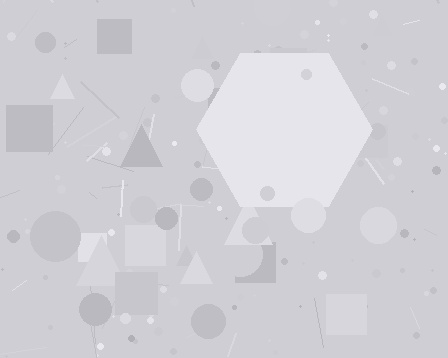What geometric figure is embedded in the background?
A hexagon is embedded in the background.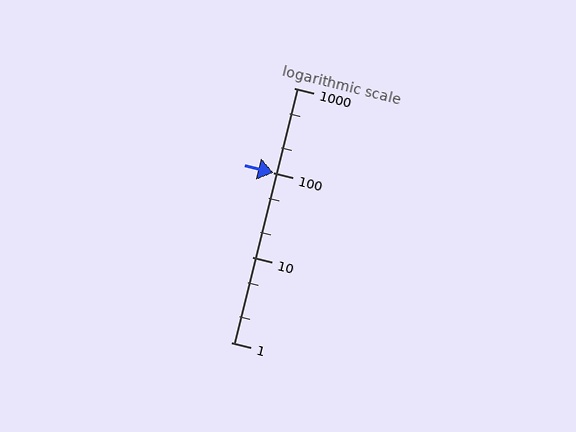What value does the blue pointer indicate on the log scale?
The pointer indicates approximately 100.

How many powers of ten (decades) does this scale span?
The scale spans 3 decades, from 1 to 1000.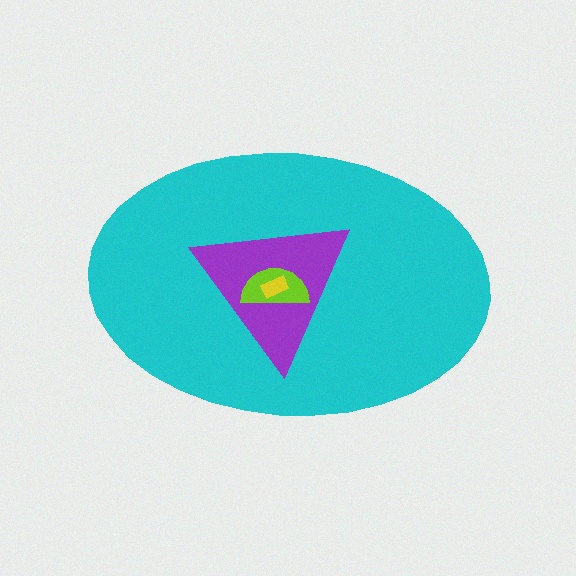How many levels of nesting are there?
4.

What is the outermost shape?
The cyan ellipse.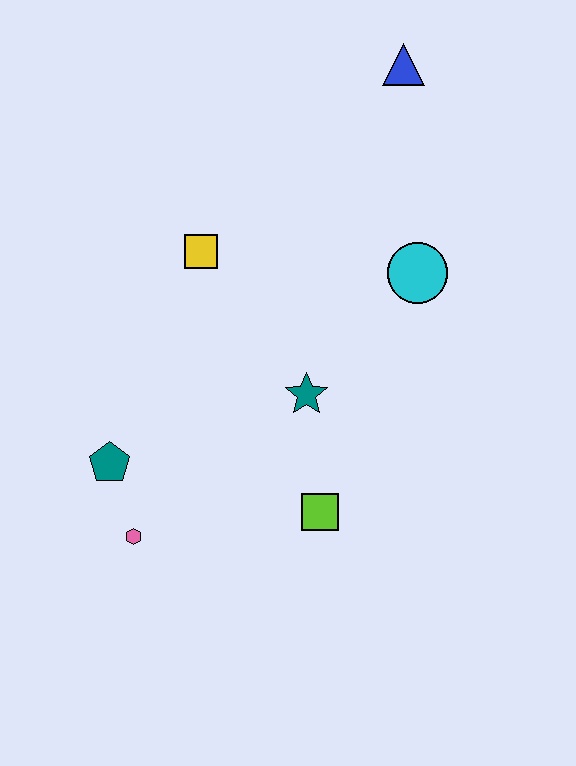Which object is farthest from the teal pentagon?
The blue triangle is farthest from the teal pentagon.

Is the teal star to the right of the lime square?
No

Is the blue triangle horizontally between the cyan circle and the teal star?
Yes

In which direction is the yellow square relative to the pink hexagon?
The yellow square is above the pink hexagon.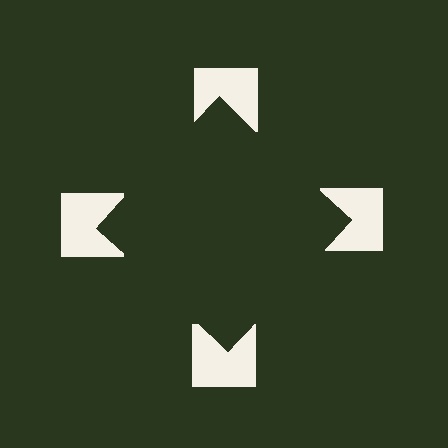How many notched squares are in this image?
There are 4 — one at each vertex of the illusory square.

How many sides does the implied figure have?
4 sides.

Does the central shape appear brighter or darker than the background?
It typically appears slightly darker than the background, even though no actual brightness change is drawn.